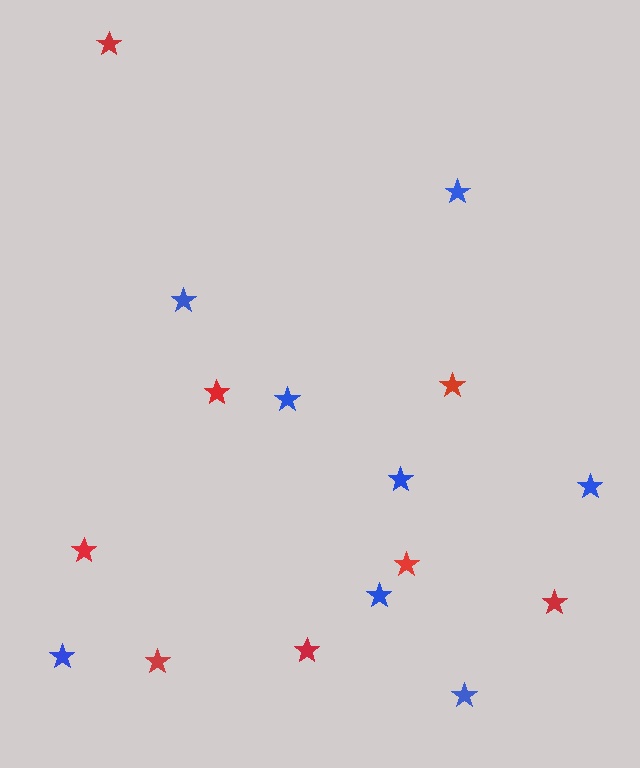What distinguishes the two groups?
There are 2 groups: one group of blue stars (8) and one group of red stars (8).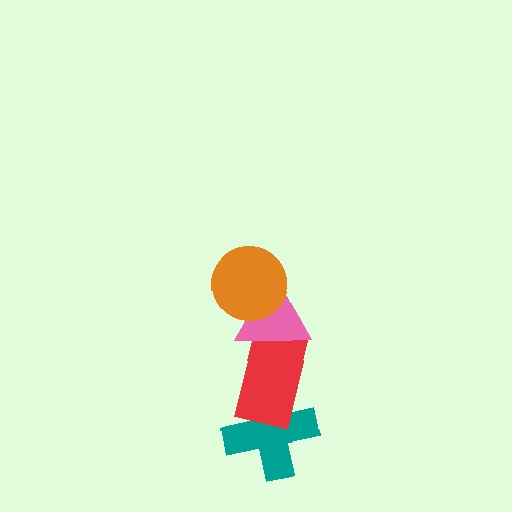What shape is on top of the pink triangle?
The orange circle is on top of the pink triangle.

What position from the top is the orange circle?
The orange circle is 1st from the top.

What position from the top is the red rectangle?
The red rectangle is 3rd from the top.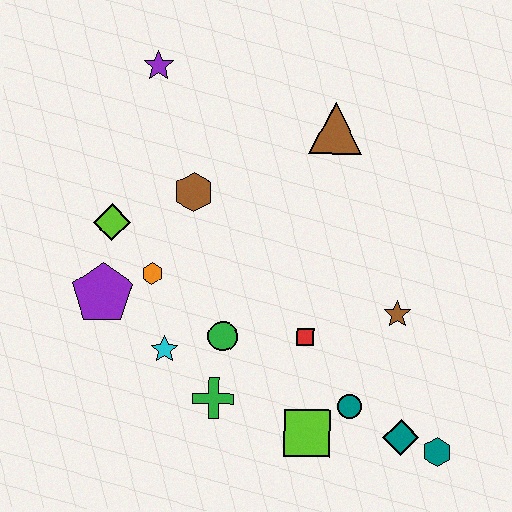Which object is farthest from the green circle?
The purple star is farthest from the green circle.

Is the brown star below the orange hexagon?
Yes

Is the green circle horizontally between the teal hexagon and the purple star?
Yes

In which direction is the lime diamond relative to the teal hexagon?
The lime diamond is to the left of the teal hexagon.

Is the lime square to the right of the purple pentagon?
Yes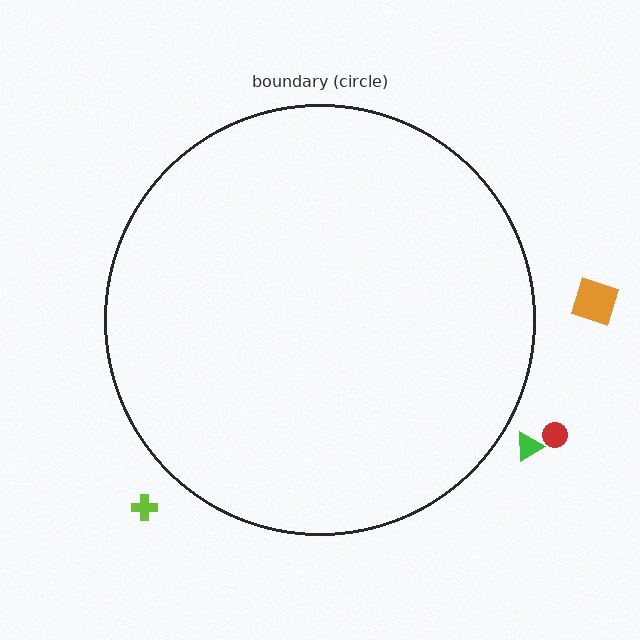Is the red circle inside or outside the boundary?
Outside.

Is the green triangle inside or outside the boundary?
Outside.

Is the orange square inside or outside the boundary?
Outside.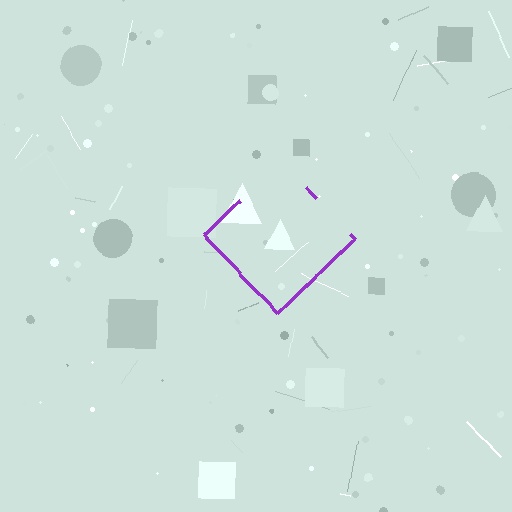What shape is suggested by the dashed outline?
The dashed outline suggests a diamond.